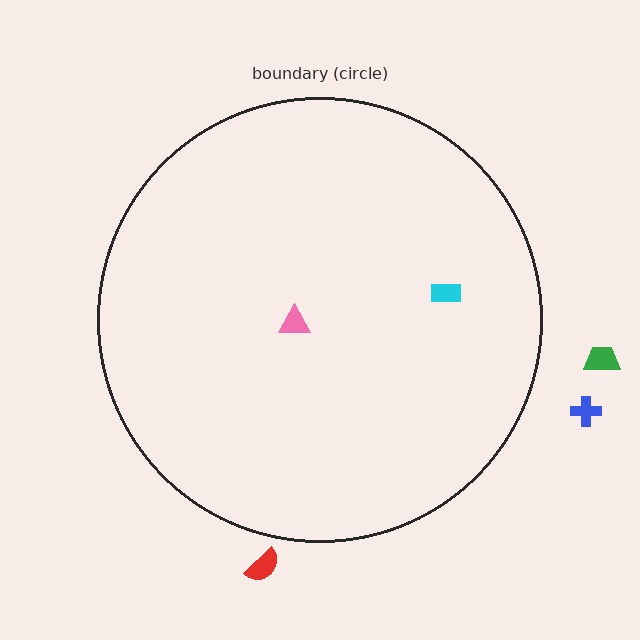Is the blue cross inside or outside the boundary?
Outside.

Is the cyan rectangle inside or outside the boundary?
Inside.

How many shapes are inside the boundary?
2 inside, 3 outside.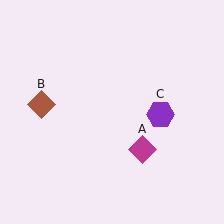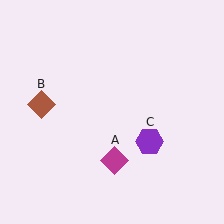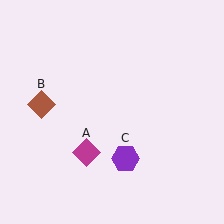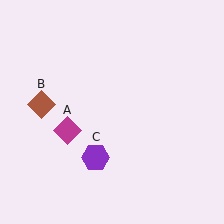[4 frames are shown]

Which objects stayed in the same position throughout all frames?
Brown diamond (object B) remained stationary.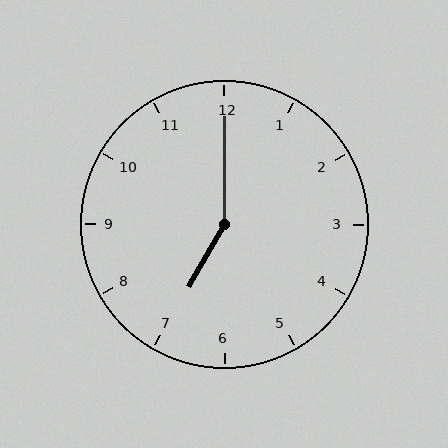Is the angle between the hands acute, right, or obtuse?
It is obtuse.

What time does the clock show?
7:00.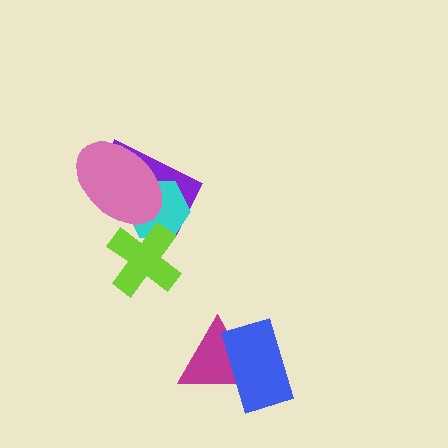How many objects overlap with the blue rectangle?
1 object overlaps with the blue rectangle.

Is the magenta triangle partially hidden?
Yes, it is partially covered by another shape.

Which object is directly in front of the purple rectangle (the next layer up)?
The cyan hexagon is directly in front of the purple rectangle.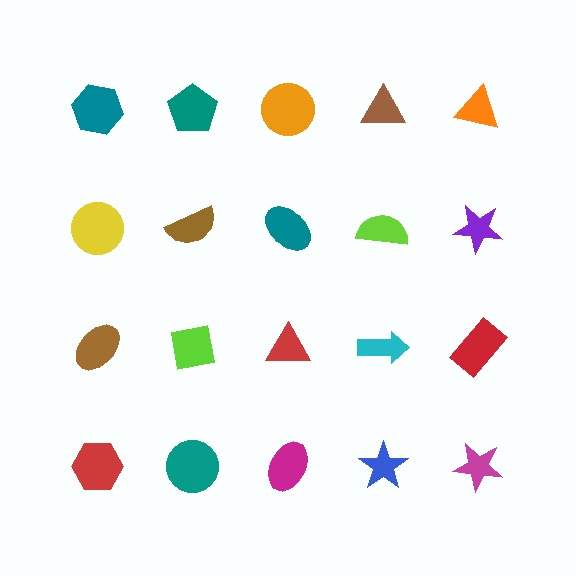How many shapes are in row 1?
5 shapes.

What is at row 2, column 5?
A purple star.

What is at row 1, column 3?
An orange circle.